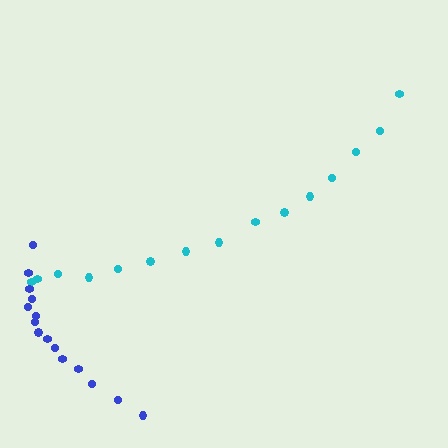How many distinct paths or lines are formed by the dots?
There are 2 distinct paths.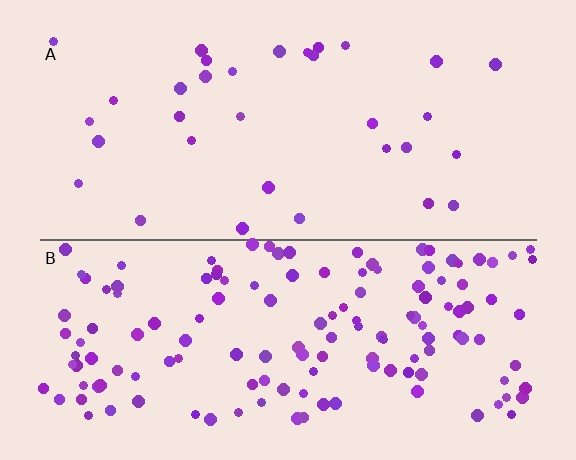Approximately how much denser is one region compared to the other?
Approximately 4.3× — region B over region A.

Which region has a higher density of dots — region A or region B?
B (the bottom).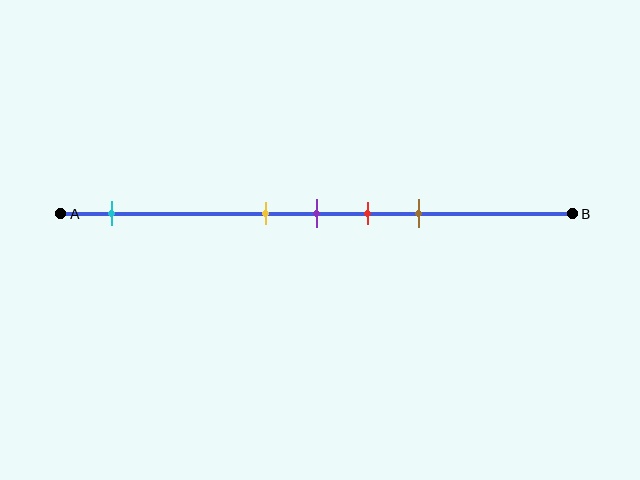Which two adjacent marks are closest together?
The yellow and purple marks are the closest adjacent pair.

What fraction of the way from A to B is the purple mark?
The purple mark is approximately 50% (0.5) of the way from A to B.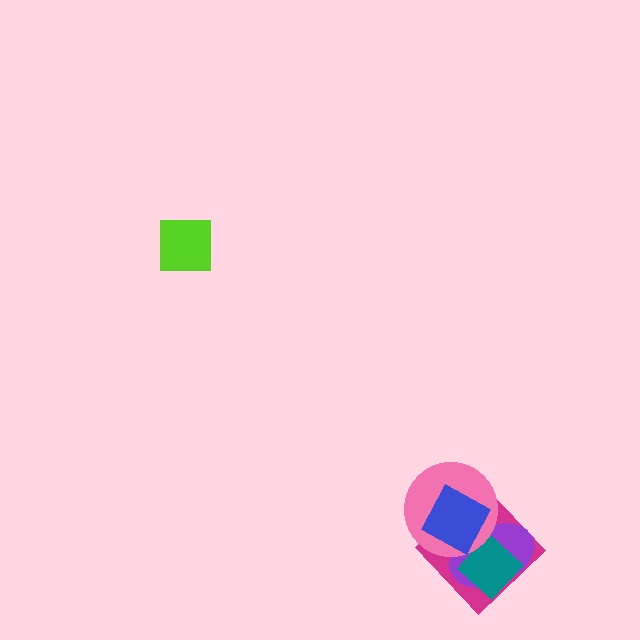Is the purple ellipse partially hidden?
Yes, it is partially covered by another shape.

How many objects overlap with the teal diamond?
4 objects overlap with the teal diamond.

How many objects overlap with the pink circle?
4 objects overlap with the pink circle.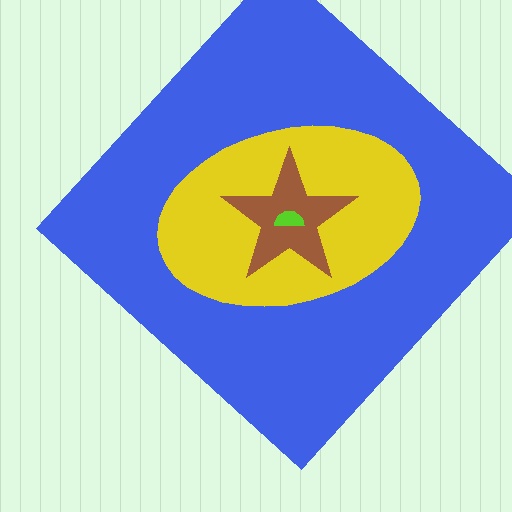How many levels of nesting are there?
4.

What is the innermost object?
The lime semicircle.